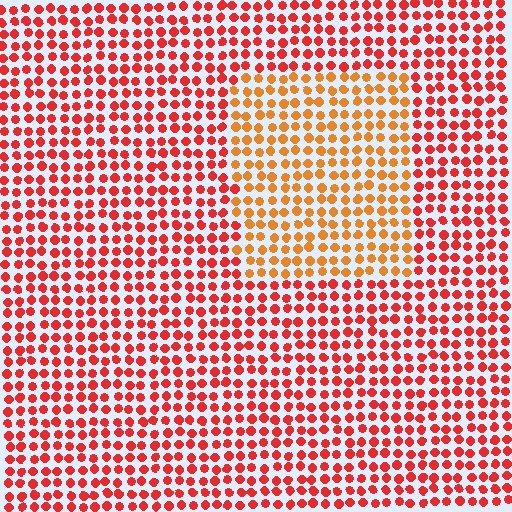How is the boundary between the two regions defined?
The boundary is defined purely by a slight shift in hue (about 31 degrees). Spacing, size, and orientation are identical on both sides.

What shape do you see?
I see a rectangle.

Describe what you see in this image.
The image is filled with small red elements in a uniform arrangement. A rectangle-shaped region is visible where the elements are tinted to a slightly different hue, forming a subtle color boundary.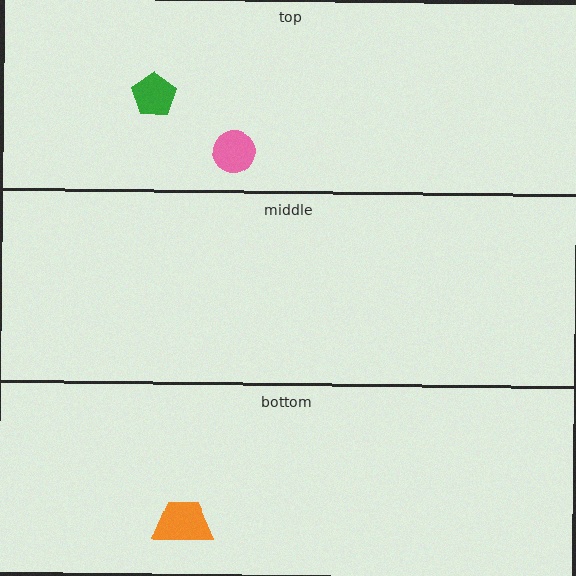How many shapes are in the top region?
2.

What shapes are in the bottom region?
The orange trapezoid.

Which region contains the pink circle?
The top region.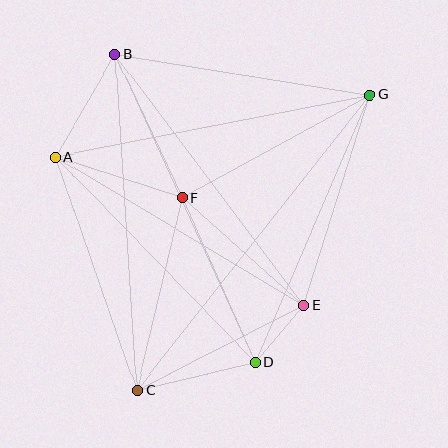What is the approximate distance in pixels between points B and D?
The distance between B and D is approximately 338 pixels.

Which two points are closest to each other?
Points D and E are closest to each other.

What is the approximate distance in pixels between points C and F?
The distance between C and F is approximately 197 pixels.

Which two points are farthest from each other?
Points C and G are farthest from each other.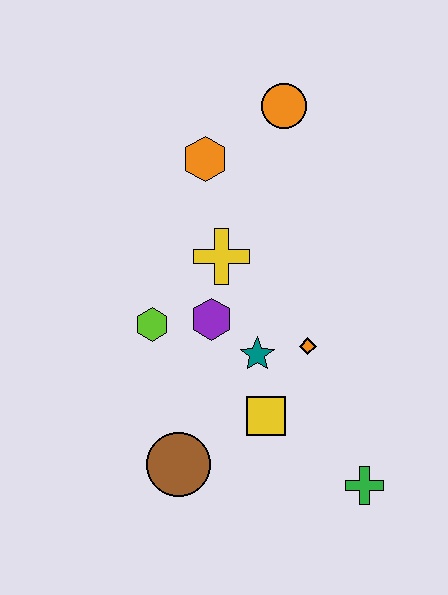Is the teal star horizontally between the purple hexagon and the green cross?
Yes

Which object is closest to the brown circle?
The yellow square is closest to the brown circle.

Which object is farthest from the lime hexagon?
The green cross is farthest from the lime hexagon.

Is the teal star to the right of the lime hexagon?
Yes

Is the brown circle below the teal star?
Yes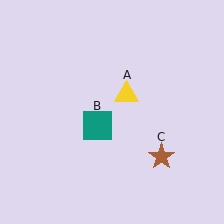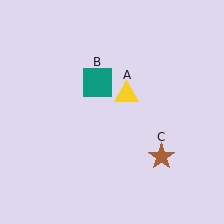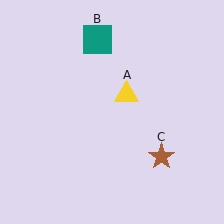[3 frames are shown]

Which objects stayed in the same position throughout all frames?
Yellow triangle (object A) and brown star (object C) remained stationary.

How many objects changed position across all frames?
1 object changed position: teal square (object B).